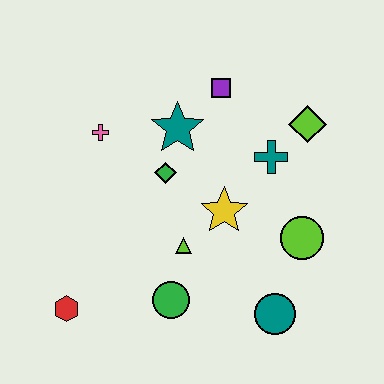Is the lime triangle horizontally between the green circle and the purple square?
Yes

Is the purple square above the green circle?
Yes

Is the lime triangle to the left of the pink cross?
No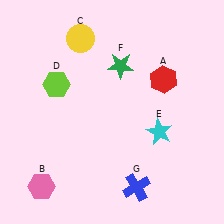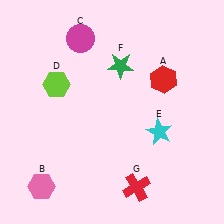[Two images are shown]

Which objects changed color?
C changed from yellow to magenta. G changed from blue to red.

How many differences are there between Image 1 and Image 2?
There are 2 differences between the two images.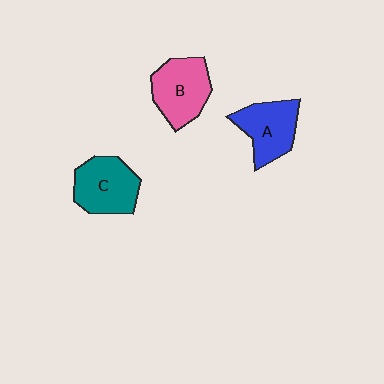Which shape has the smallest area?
Shape A (blue).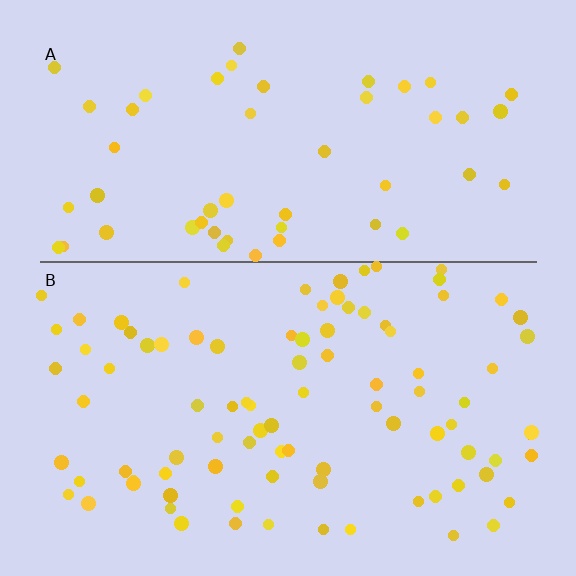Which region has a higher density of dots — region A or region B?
B (the bottom).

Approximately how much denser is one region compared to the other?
Approximately 1.8× — region B over region A.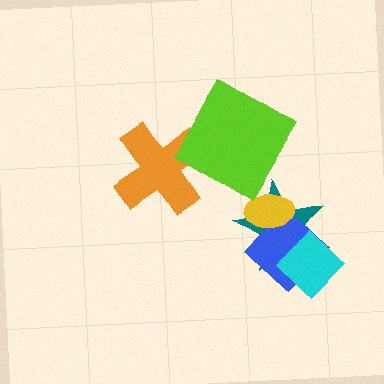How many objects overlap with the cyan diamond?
2 objects overlap with the cyan diamond.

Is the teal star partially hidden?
Yes, it is partially covered by another shape.